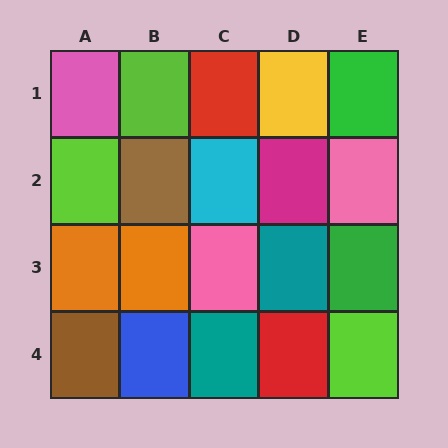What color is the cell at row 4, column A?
Brown.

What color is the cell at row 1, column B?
Lime.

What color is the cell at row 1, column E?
Green.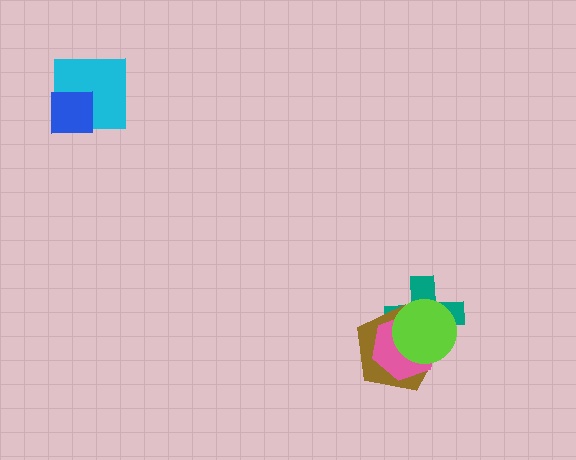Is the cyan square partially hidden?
Yes, it is partially covered by another shape.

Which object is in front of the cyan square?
The blue square is in front of the cyan square.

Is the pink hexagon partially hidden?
Yes, it is partially covered by another shape.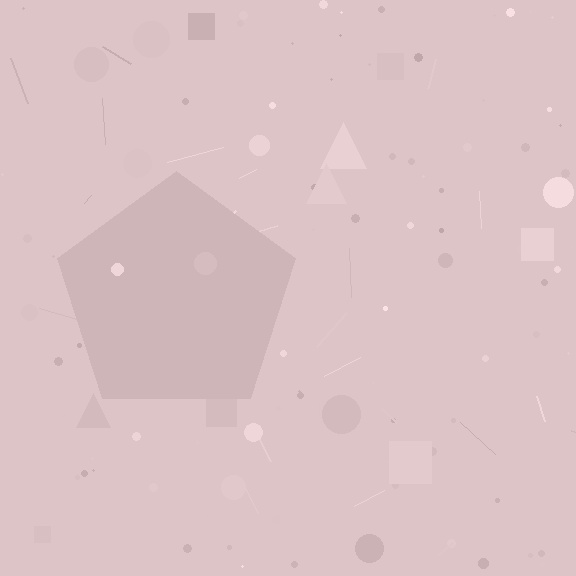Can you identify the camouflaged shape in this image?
The camouflaged shape is a pentagon.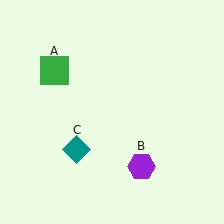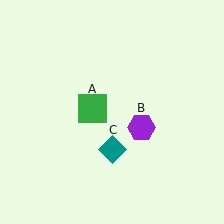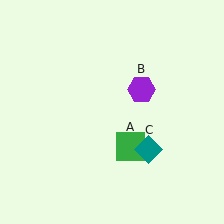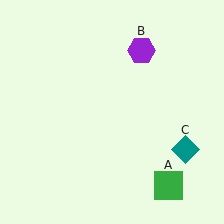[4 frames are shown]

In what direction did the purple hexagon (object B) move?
The purple hexagon (object B) moved up.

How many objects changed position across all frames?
3 objects changed position: green square (object A), purple hexagon (object B), teal diamond (object C).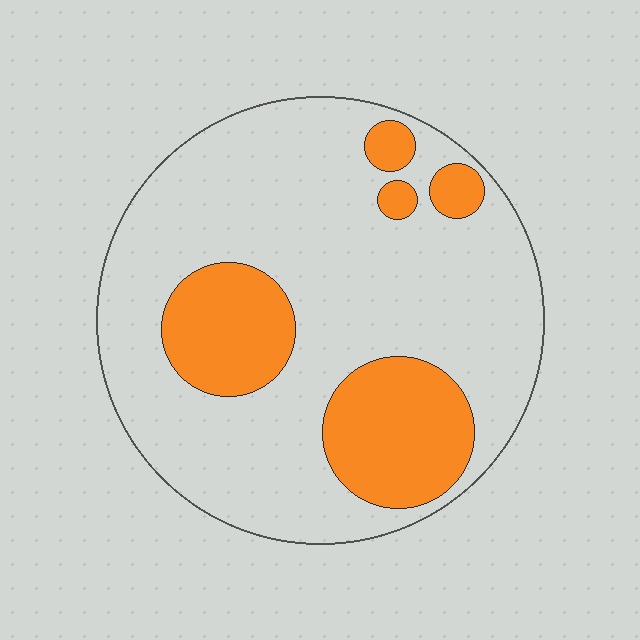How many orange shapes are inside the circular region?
5.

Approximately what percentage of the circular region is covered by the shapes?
Approximately 25%.